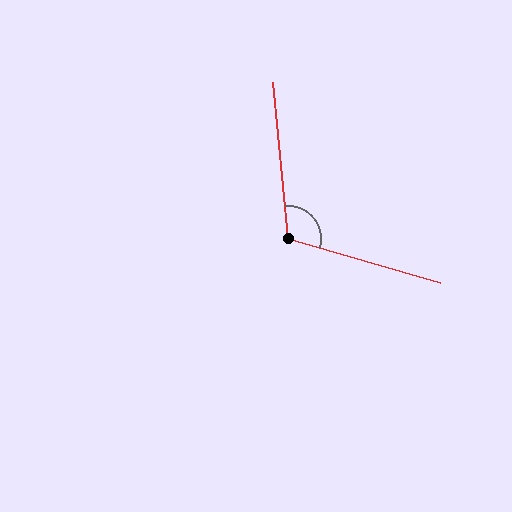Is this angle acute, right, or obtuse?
It is obtuse.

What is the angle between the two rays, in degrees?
Approximately 112 degrees.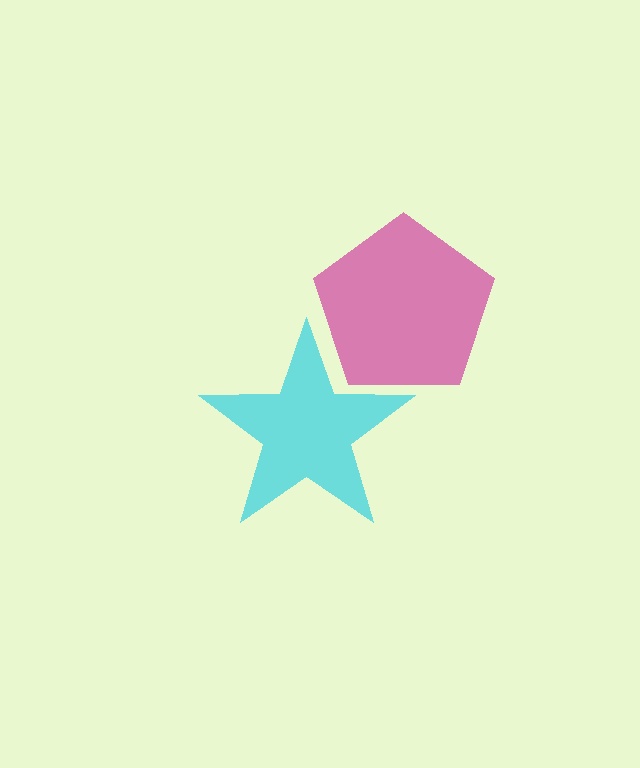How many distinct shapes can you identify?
There are 2 distinct shapes: a magenta pentagon, a cyan star.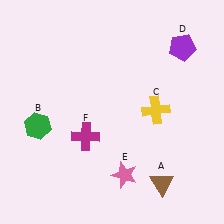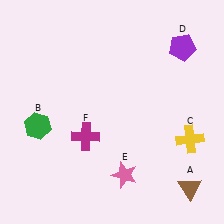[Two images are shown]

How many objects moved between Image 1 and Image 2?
2 objects moved between the two images.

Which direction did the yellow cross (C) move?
The yellow cross (C) moved right.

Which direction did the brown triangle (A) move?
The brown triangle (A) moved right.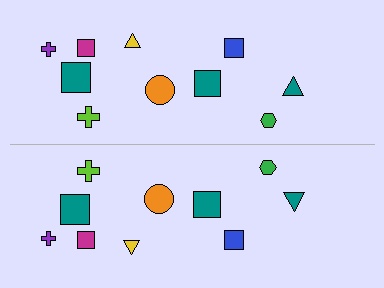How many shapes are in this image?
There are 20 shapes in this image.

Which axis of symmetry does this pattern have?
The pattern has a horizontal axis of symmetry running through the center of the image.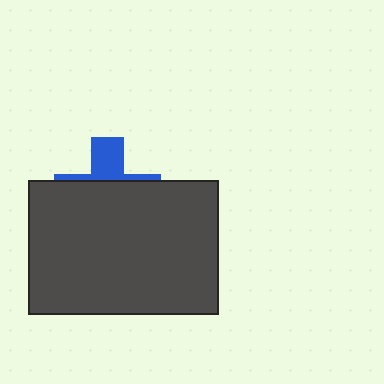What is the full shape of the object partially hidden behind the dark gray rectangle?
The partially hidden object is a blue cross.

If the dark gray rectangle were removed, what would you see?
You would see the complete blue cross.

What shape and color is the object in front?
The object in front is a dark gray rectangle.